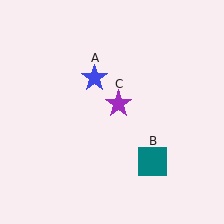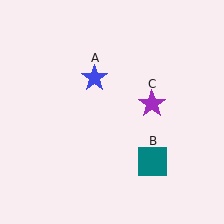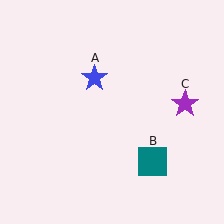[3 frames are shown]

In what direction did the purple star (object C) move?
The purple star (object C) moved right.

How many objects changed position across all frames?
1 object changed position: purple star (object C).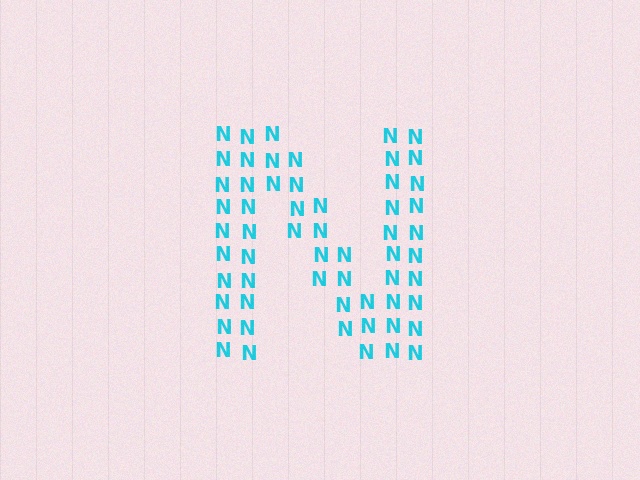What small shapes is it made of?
It is made of small letter N's.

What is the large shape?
The large shape is the letter N.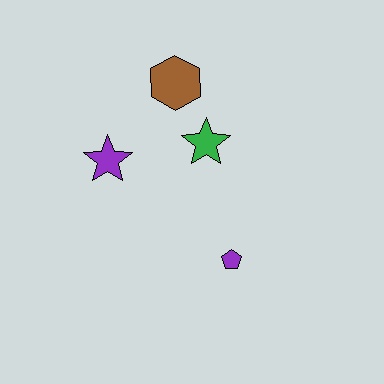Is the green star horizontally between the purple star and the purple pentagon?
Yes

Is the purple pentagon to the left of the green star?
No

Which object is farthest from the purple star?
The purple pentagon is farthest from the purple star.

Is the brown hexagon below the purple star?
No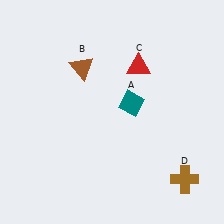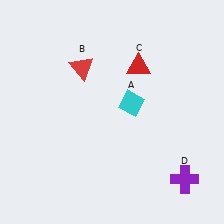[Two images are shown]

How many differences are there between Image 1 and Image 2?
There are 3 differences between the two images.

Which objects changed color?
A changed from teal to cyan. B changed from brown to red. D changed from brown to purple.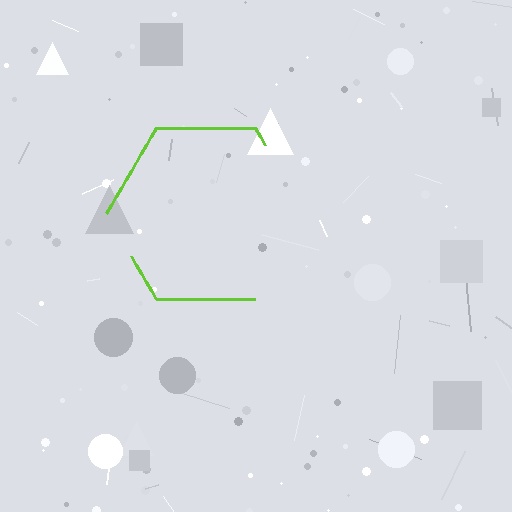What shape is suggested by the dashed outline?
The dashed outline suggests a hexagon.